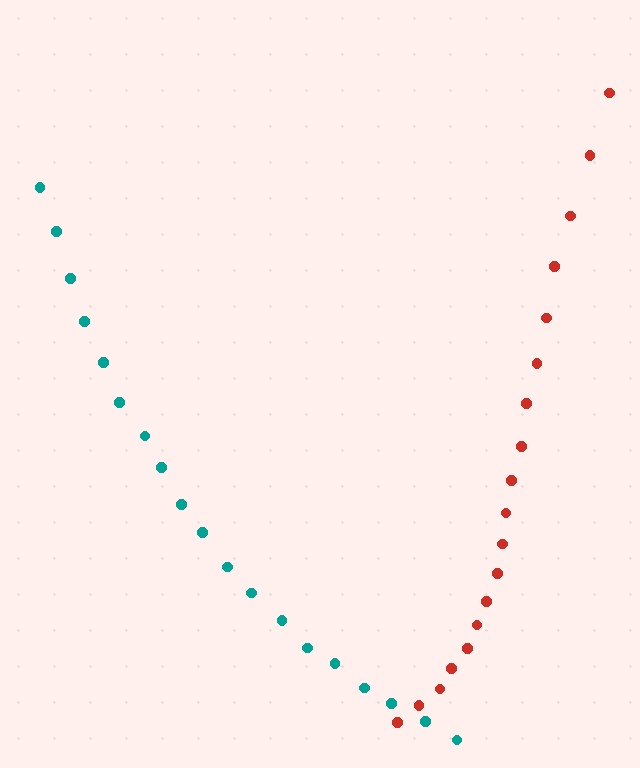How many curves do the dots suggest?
There are 2 distinct paths.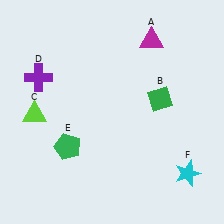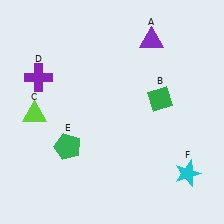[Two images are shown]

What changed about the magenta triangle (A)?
In Image 1, A is magenta. In Image 2, it changed to purple.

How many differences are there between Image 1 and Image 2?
There is 1 difference between the two images.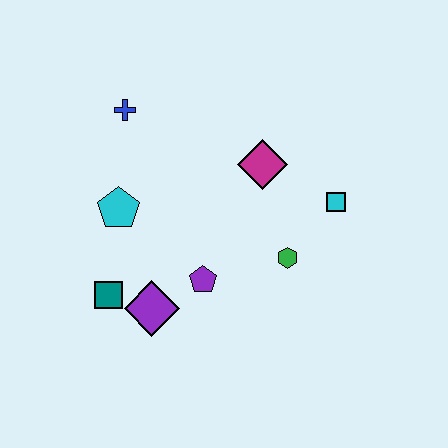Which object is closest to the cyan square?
The green hexagon is closest to the cyan square.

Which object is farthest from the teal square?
The cyan square is farthest from the teal square.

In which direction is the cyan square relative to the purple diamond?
The cyan square is to the right of the purple diamond.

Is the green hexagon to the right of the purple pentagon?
Yes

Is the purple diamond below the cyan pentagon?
Yes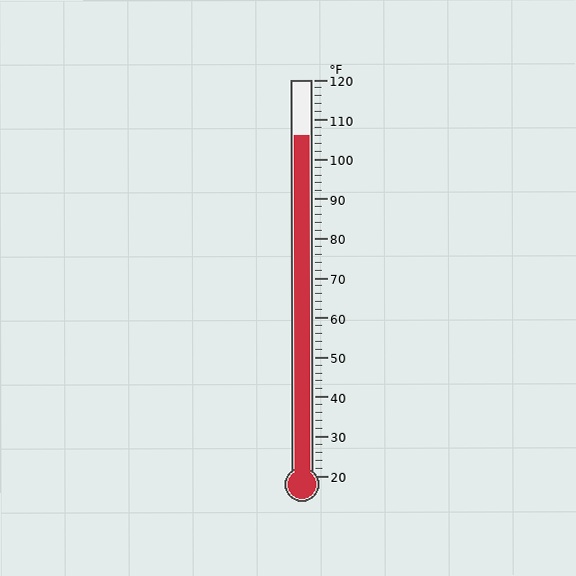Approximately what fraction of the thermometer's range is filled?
The thermometer is filled to approximately 85% of its range.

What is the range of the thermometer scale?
The thermometer scale ranges from 20°F to 120°F.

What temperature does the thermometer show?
The thermometer shows approximately 106°F.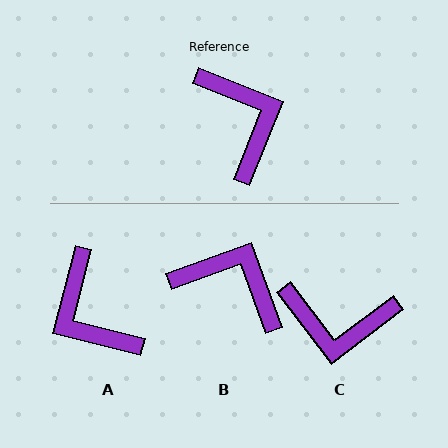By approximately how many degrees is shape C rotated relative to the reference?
Approximately 121 degrees clockwise.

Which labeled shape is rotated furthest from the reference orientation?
A, about 172 degrees away.